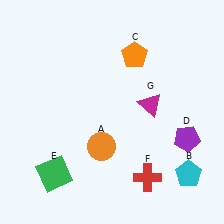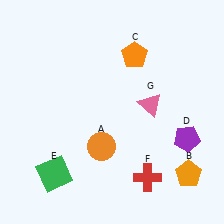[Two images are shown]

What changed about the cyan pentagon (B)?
In Image 1, B is cyan. In Image 2, it changed to orange.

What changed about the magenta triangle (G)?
In Image 1, G is magenta. In Image 2, it changed to pink.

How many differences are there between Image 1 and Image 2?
There are 2 differences between the two images.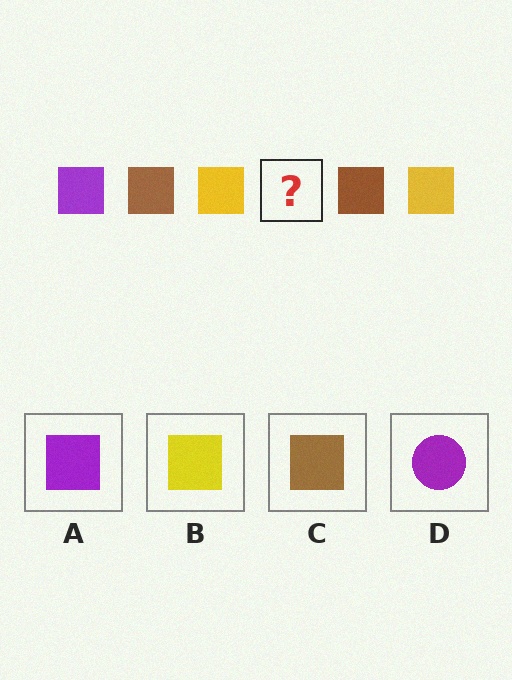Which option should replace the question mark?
Option A.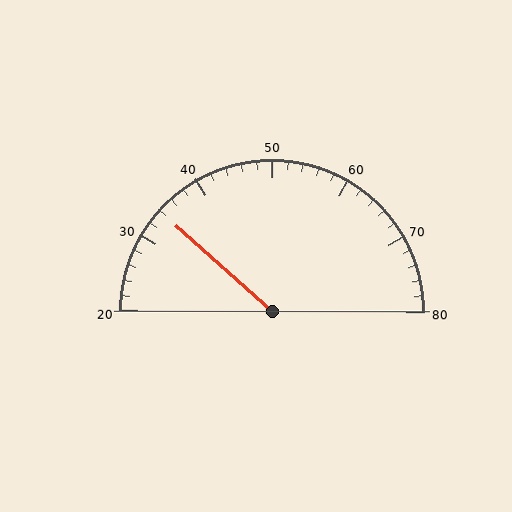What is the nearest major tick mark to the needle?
The nearest major tick mark is 30.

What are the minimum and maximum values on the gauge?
The gauge ranges from 20 to 80.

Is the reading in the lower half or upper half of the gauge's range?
The reading is in the lower half of the range (20 to 80).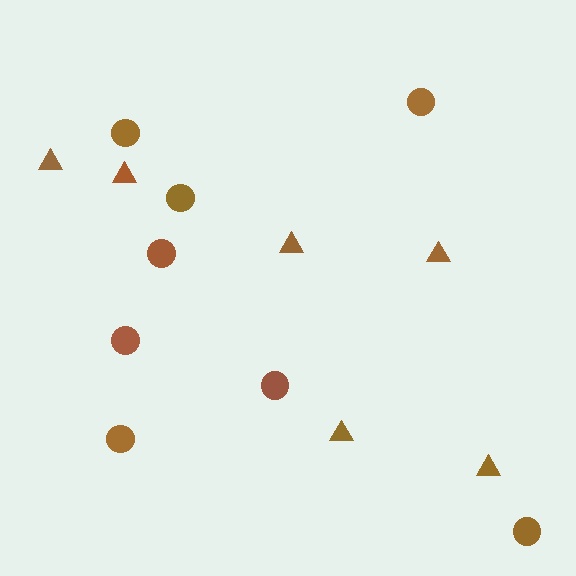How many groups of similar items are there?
There are 2 groups: one group of circles (8) and one group of triangles (6).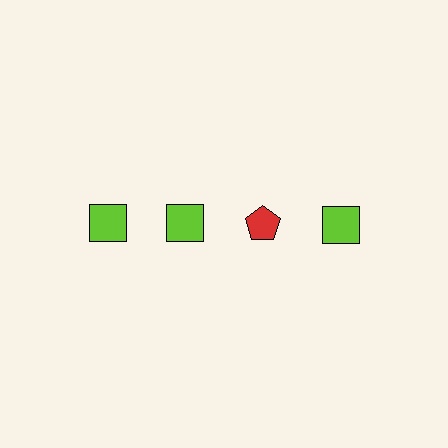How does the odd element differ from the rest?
It differs in both color (red instead of lime) and shape (pentagon instead of square).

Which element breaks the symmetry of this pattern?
The red pentagon in the top row, center column breaks the symmetry. All other shapes are lime squares.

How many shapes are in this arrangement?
There are 4 shapes arranged in a grid pattern.